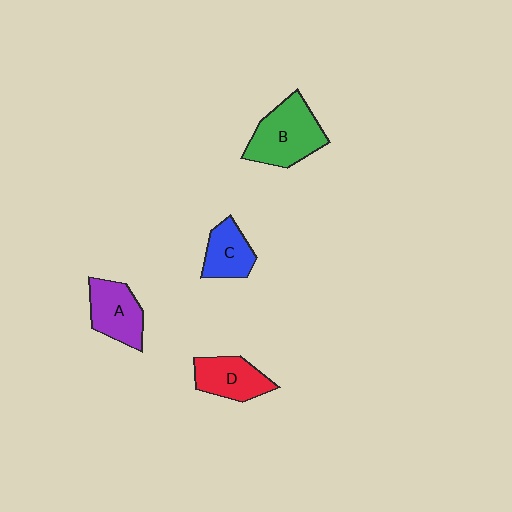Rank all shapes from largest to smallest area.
From largest to smallest: B (green), A (purple), D (red), C (blue).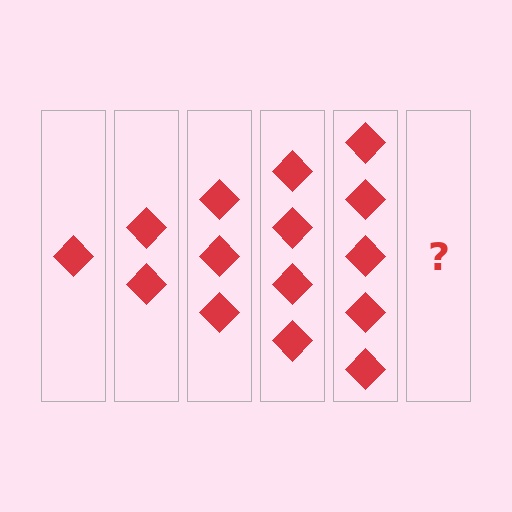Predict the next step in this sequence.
The next step is 6 diamonds.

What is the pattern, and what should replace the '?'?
The pattern is that each step adds one more diamond. The '?' should be 6 diamonds.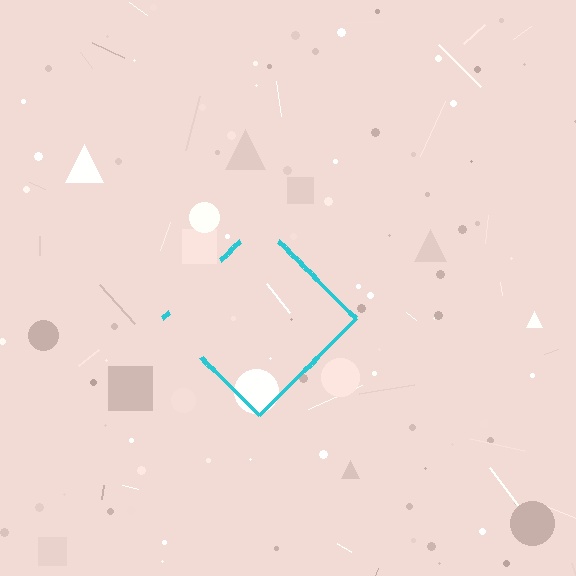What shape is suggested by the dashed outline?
The dashed outline suggests a diamond.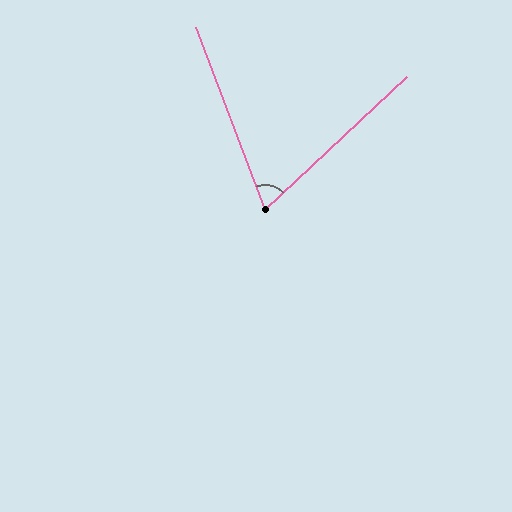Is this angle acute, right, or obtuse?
It is acute.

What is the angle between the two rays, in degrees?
Approximately 68 degrees.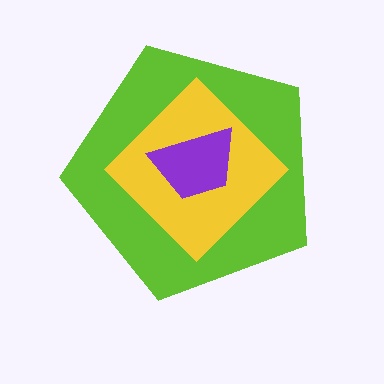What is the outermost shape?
The lime pentagon.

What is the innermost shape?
The purple trapezoid.